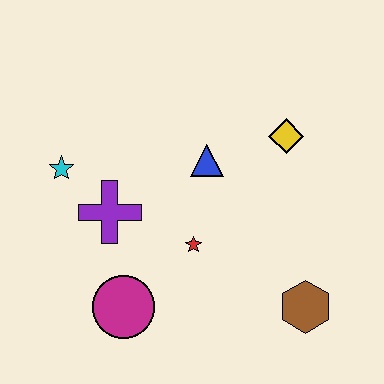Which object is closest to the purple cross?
The cyan star is closest to the purple cross.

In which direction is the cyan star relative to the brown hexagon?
The cyan star is to the left of the brown hexagon.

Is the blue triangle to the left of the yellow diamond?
Yes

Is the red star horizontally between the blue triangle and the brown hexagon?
No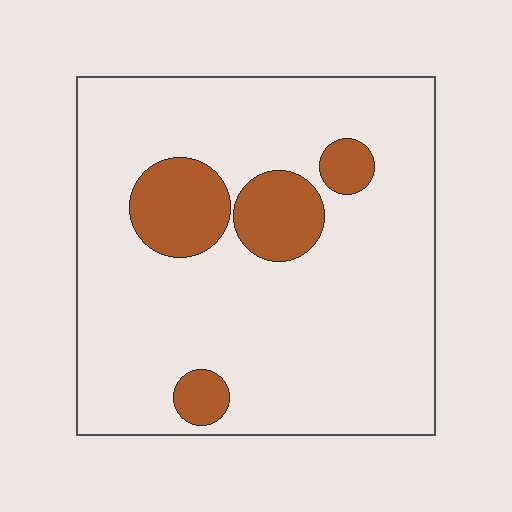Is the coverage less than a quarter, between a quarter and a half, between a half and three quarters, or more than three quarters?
Less than a quarter.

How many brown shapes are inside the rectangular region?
4.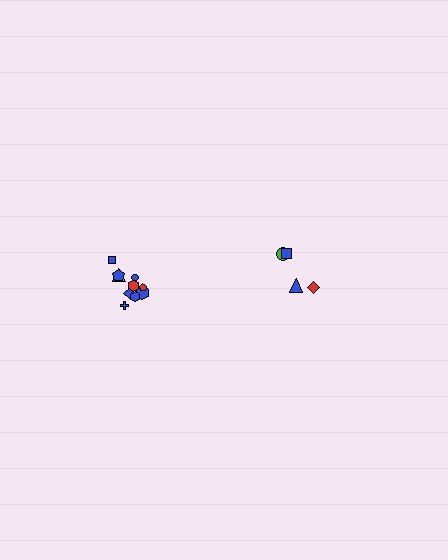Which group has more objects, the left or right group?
The left group.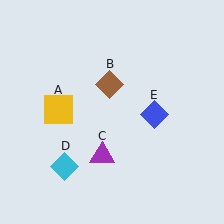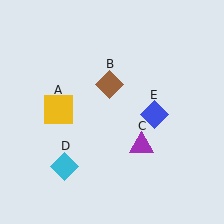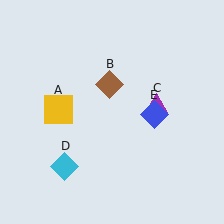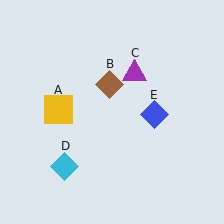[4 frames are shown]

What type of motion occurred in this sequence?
The purple triangle (object C) rotated counterclockwise around the center of the scene.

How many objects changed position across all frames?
1 object changed position: purple triangle (object C).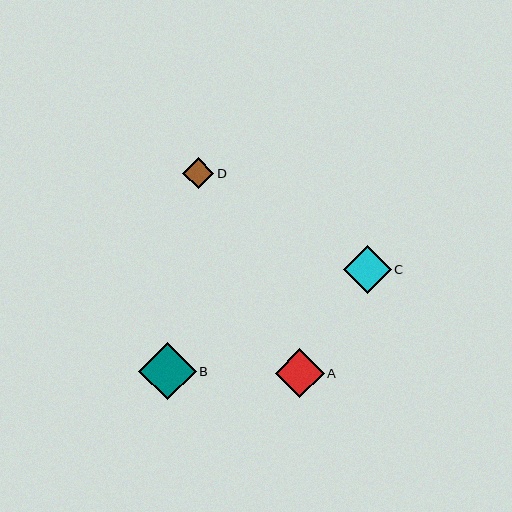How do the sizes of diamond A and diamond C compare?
Diamond A and diamond C are approximately the same size.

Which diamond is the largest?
Diamond B is the largest with a size of approximately 58 pixels.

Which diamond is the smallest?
Diamond D is the smallest with a size of approximately 31 pixels.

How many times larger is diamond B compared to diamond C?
Diamond B is approximately 1.2 times the size of diamond C.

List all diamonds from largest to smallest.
From largest to smallest: B, A, C, D.